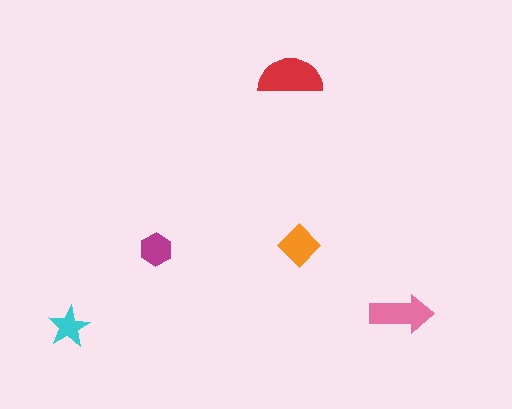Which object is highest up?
The red semicircle is topmost.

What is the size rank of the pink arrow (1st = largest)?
2nd.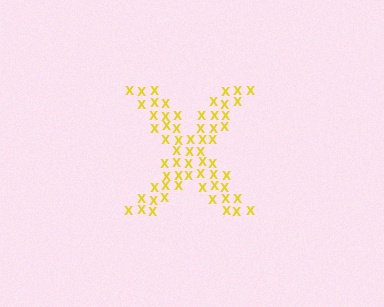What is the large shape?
The large shape is the letter X.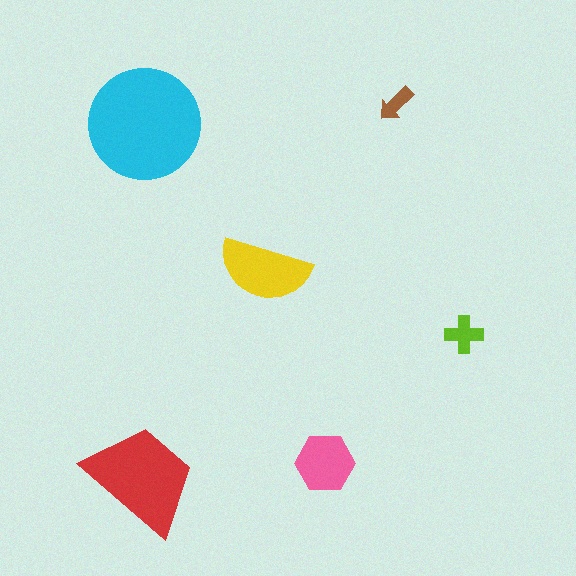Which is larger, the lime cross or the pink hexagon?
The pink hexagon.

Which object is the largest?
The cyan circle.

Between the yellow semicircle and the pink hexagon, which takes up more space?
The yellow semicircle.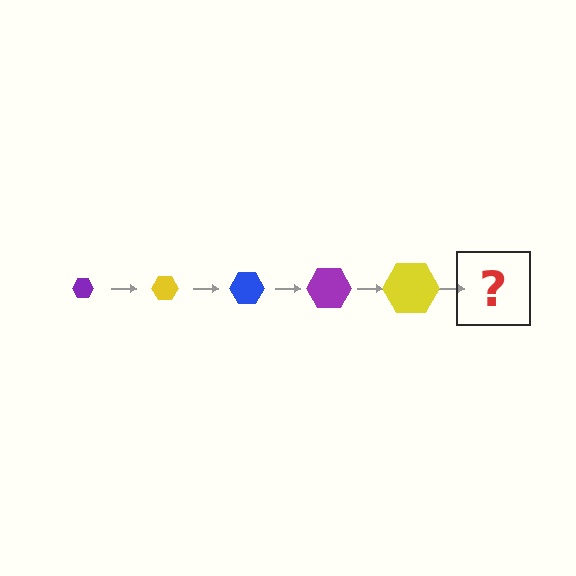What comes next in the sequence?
The next element should be a blue hexagon, larger than the previous one.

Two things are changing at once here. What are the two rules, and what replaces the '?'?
The two rules are that the hexagon grows larger each step and the color cycles through purple, yellow, and blue. The '?' should be a blue hexagon, larger than the previous one.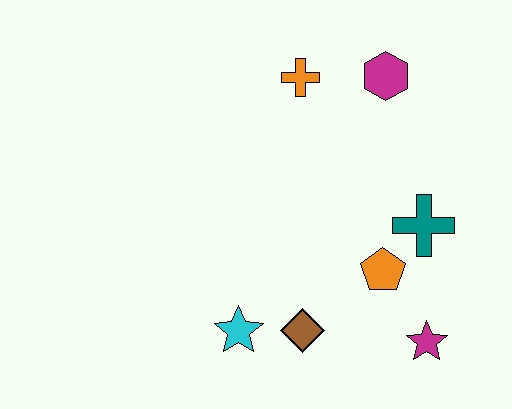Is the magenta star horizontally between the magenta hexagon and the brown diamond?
No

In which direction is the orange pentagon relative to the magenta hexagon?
The orange pentagon is below the magenta hexagon.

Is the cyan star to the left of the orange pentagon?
Yes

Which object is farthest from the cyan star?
The magenta hexagon is farthest from the cyan star.